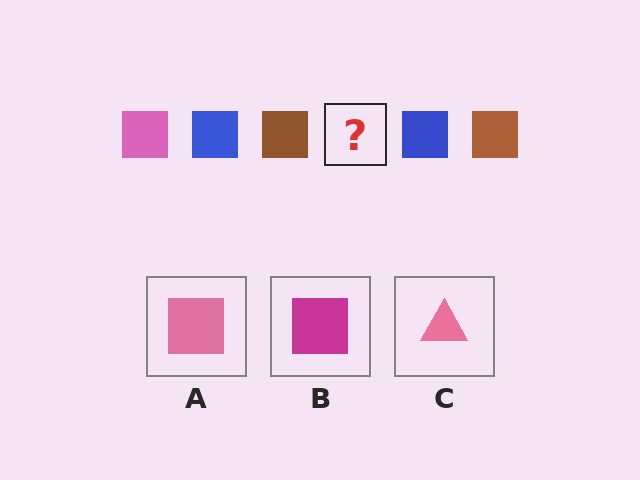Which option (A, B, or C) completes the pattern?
A.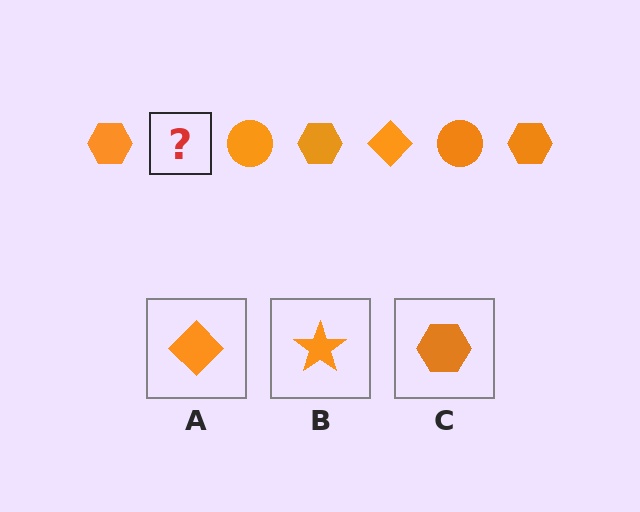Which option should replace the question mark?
Option A.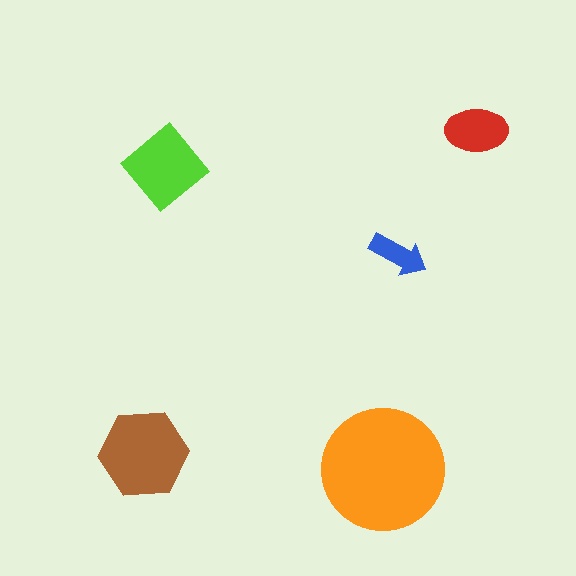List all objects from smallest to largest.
The blue arrow, the red ellipse, the lime diamond, the brown hexagon, the orange circle.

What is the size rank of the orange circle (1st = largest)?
1st.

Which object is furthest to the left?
The brown hexagon is leftmost.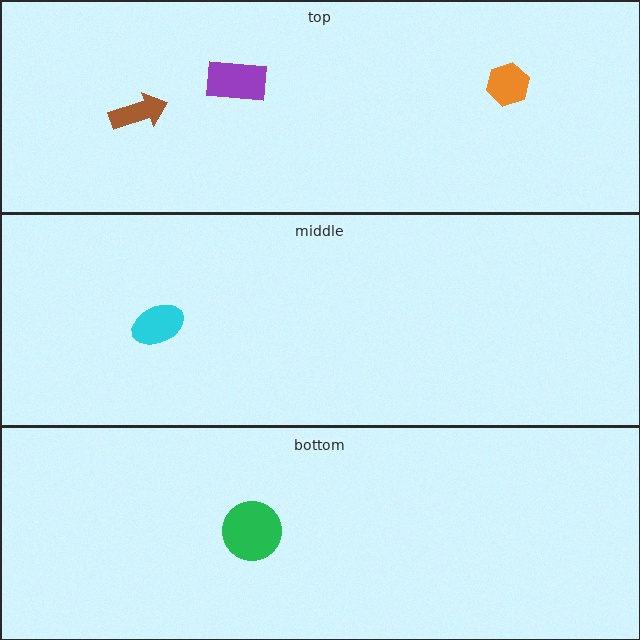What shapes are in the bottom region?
The green circle.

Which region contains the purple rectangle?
The top region.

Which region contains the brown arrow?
The top region.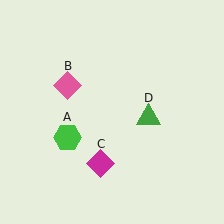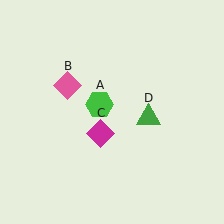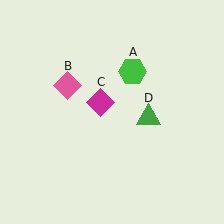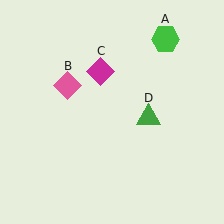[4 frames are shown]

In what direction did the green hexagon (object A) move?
The green hexagon (object A) moved up and to the right.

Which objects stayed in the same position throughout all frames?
Pink diamond (object B) and green triangle (object D) remained stationary.